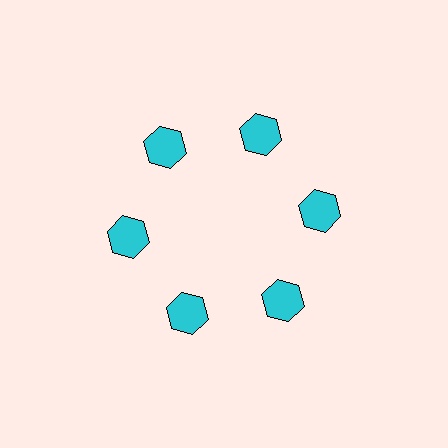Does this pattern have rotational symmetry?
Yes, this pattern has 6-fold rotational symmetry. It looks the same after rotating 60 degrees around the center.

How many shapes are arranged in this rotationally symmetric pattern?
There are 6 shapes, arranged in 6 groups of 1.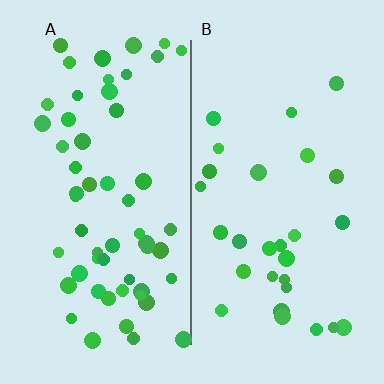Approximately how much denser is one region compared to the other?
Approximately 2.0× — region A over region B.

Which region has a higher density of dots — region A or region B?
A (the left).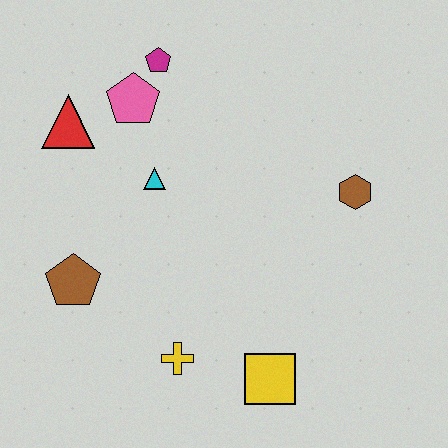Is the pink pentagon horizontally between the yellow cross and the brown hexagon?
No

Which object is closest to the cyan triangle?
The pink pentagon is closest to the cyan triangle.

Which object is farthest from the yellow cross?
The magenta pentagon is farthest from the yellow cross.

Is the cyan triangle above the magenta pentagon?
No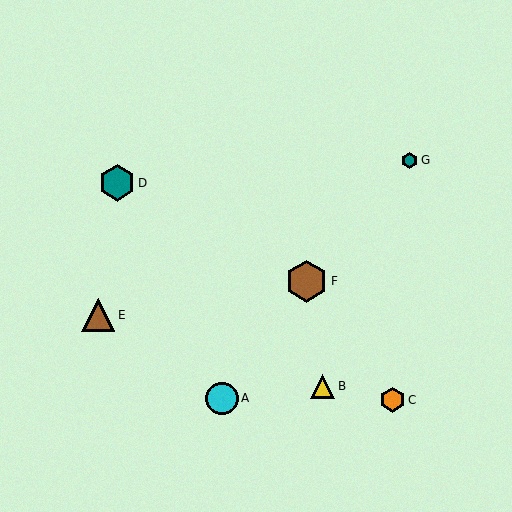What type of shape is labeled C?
Shape C is an orange hexagon.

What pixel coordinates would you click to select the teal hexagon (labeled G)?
Click at (410, 160) to select the teal hexagon G.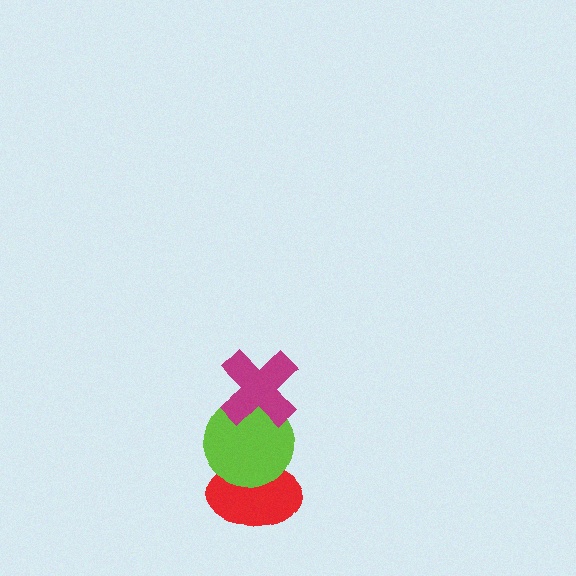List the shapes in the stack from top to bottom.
From top to bottom: the magenta cross, the lime circle, the red ellipse.